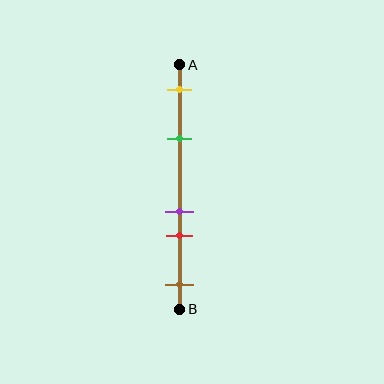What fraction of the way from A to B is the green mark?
The green mark is approximately 30% (0.3) of the way from A to B.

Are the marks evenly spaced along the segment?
No, the marks are not evenly spaced.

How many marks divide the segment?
There are 5 marks dividing the segment.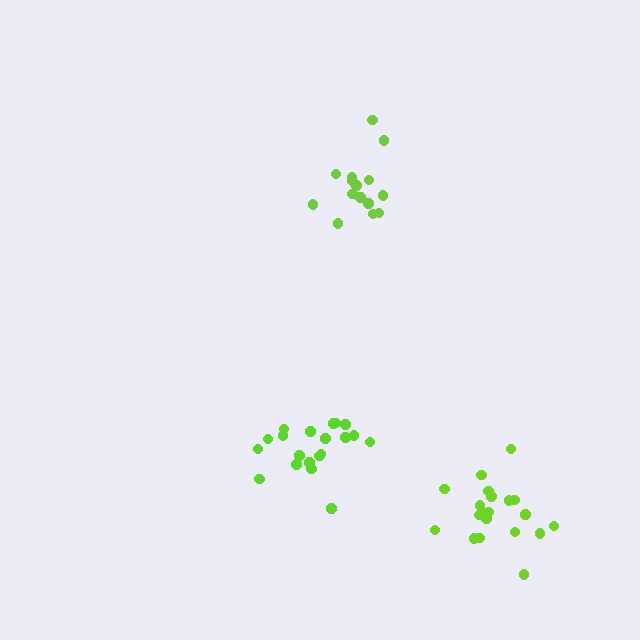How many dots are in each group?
Group 1: 15 dots, Group 2: 20 dots, Group 3: 20 dots (55 total).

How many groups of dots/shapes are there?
There are 3 groups.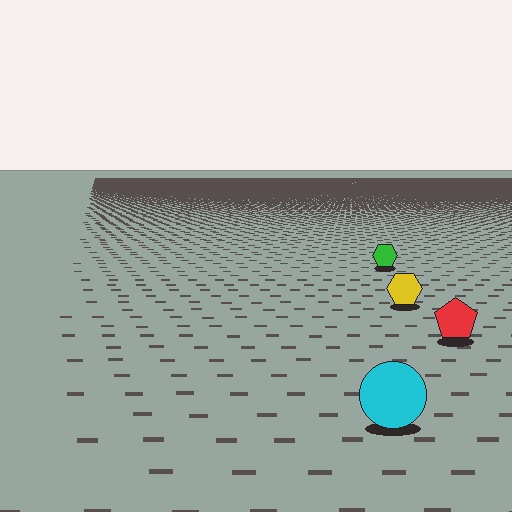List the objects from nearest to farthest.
From nearest to farthest: the cyan circle, the red pentagon, the yellow hexagon, the green hexagon.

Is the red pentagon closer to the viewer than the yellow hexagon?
Yes. The red pentagon is closer — you can tell from the texture gradient: the ground texture is coarser near it.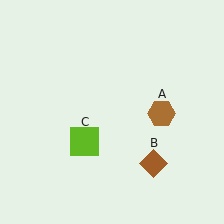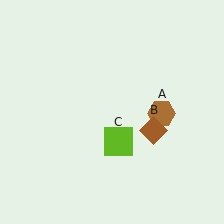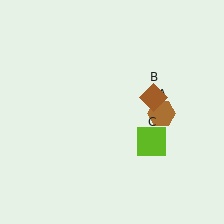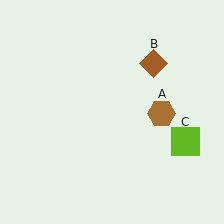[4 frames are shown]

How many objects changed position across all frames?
2 objects changed position: brown diamond (object B), lime square (object C).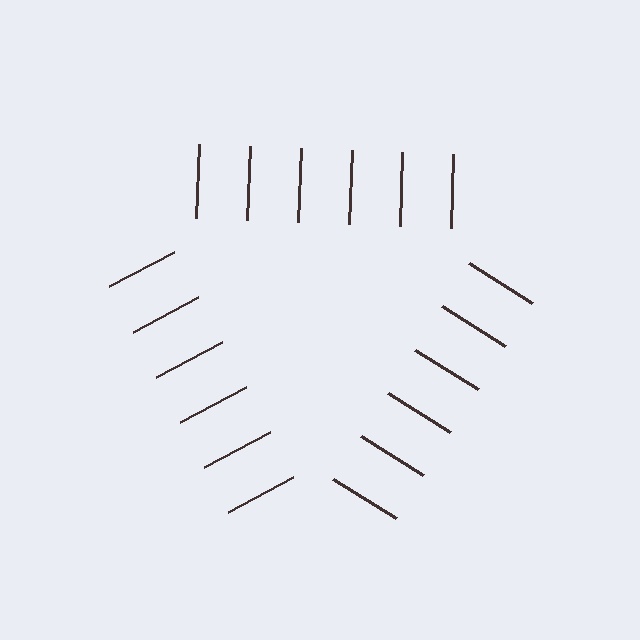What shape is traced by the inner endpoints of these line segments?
An illusory triangle — the line segments terminate on its edges but no continuous stroke is drawn.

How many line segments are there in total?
18 — 6 along each of the 3 edges.